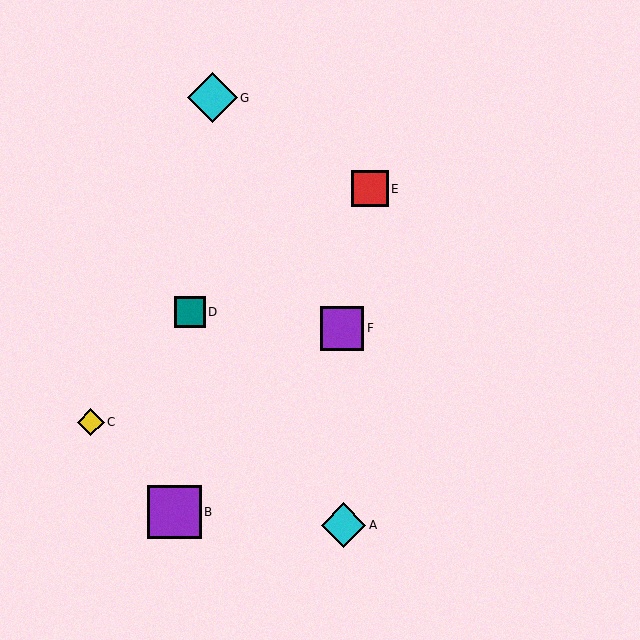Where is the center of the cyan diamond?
The center of the cyan diamond is at (344, 525).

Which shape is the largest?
The purple square (labeled B) is the largest.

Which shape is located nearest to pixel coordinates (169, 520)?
The purple square (labeled B) at (175, 512) is nearest to that location.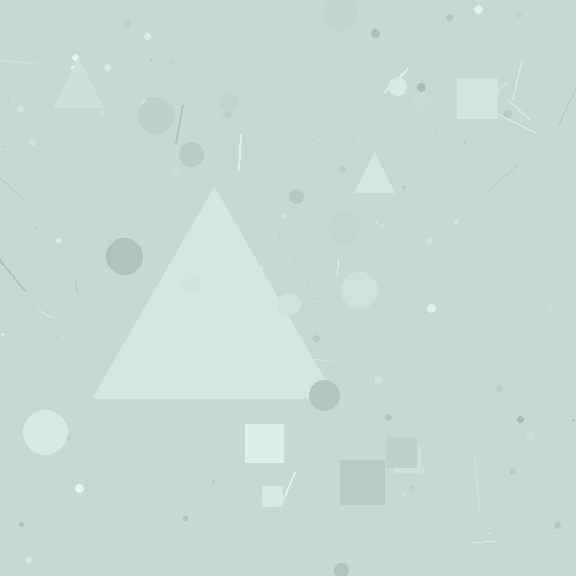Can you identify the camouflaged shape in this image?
The camouflaged shape is a triangle.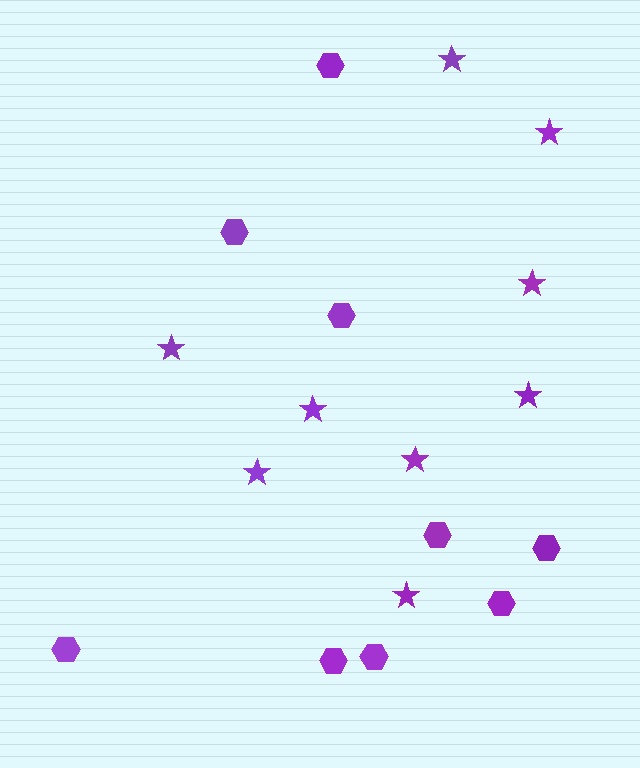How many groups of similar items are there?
There are 2 groups: one group of stars (9) and one group of hexagons (9).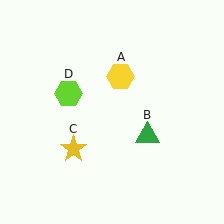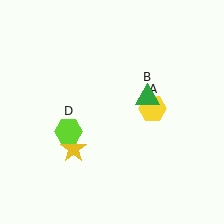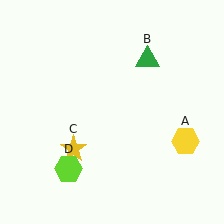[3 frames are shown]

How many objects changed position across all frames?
3 objects changed position: yellow hexagon (object A), green triangle (object B), lime hexagon (object D).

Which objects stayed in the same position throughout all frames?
Yellow star (object C) remained stationary.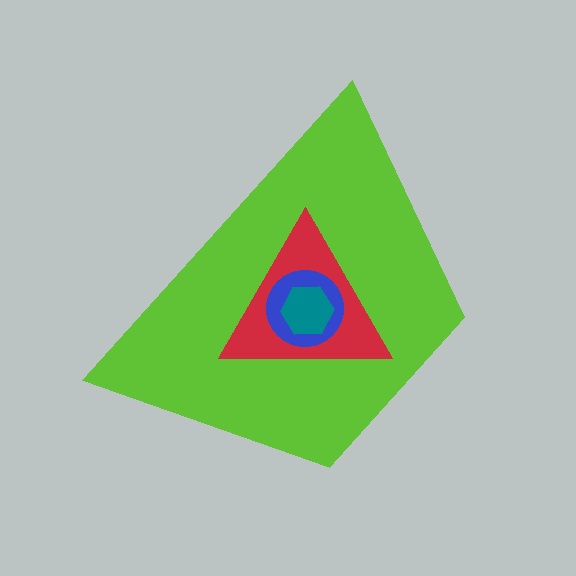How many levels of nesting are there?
4.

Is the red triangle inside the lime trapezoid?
Yes.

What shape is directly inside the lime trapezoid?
The red triangle.